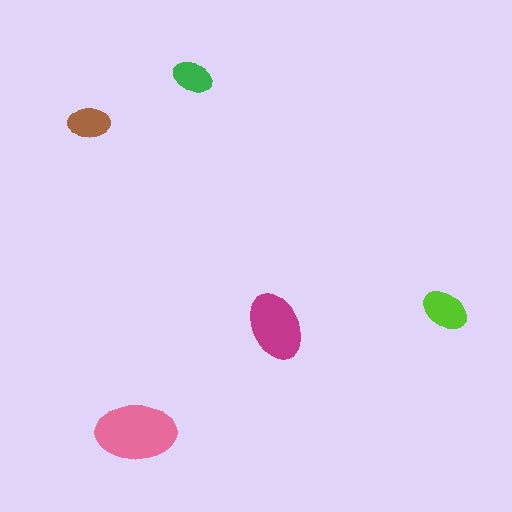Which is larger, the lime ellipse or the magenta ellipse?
The magenta one.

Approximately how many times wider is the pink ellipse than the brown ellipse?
About 2 times wider.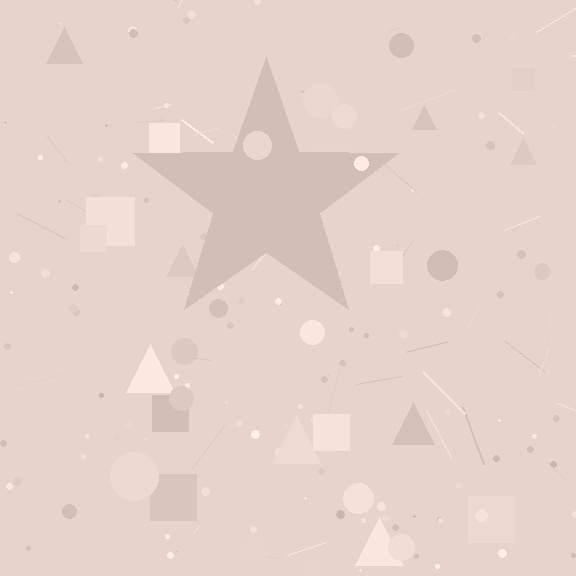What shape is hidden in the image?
A star is hidden in the image.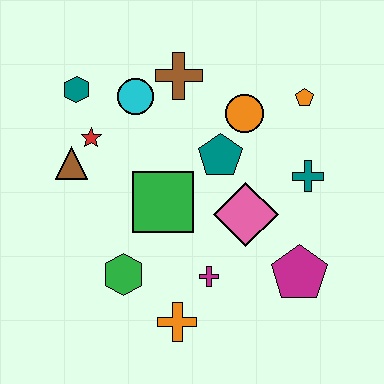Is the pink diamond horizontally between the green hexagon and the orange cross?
No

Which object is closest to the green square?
The teal pentagon is closest to the green square.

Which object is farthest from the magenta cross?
The teal hexagon is farthest from the magenta cross.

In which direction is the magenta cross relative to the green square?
The magenta cross is below the green square.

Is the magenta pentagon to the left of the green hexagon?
No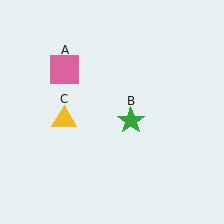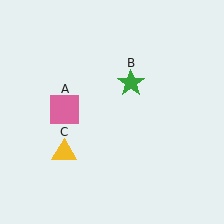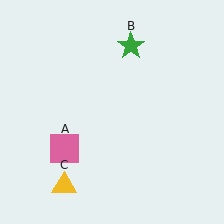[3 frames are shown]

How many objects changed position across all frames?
3 objects changed position: pink square (object A), green star (object B), yellow triangle (object C).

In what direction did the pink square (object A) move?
The pink square (object A) moved down.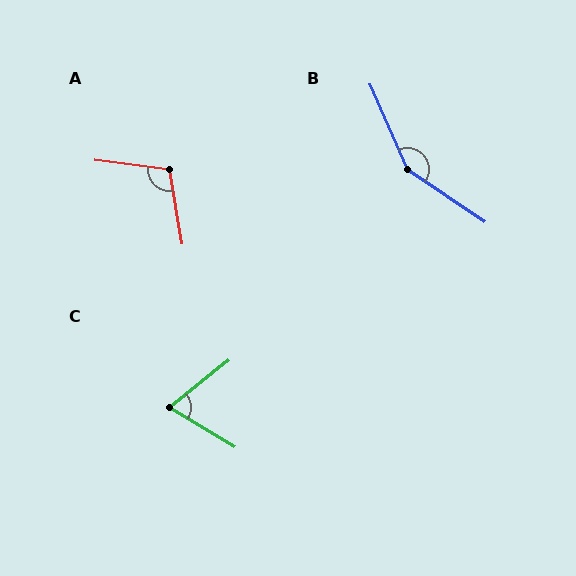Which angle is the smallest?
C, at approximately 70 degrees.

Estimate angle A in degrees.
Approximately 107 degrees.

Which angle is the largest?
B, at approximately 148 degrees.